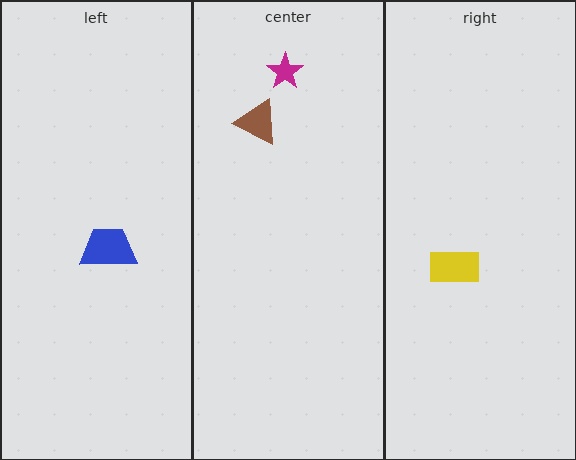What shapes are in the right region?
The yellow rectangle.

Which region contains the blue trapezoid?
The left region.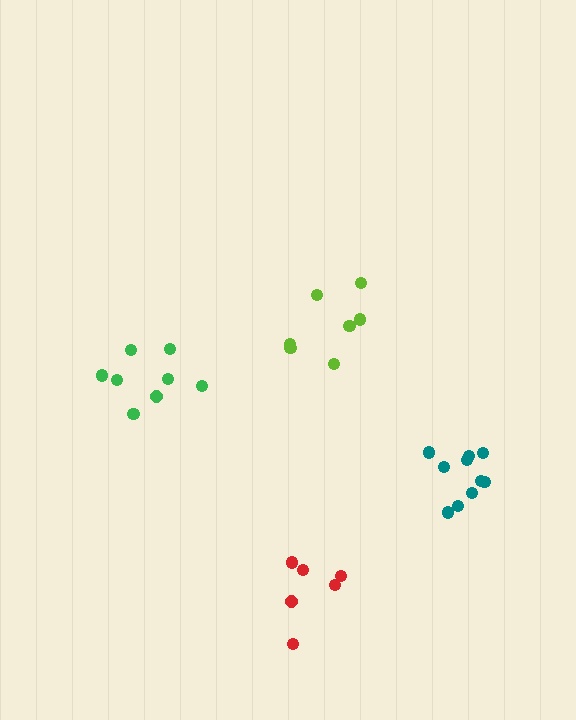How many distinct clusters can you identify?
There are 4 distinct clusters.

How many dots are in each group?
Group 1: 8 dots, Group 2: 6 dots, Group 3: 10 dots, Group 4: 7 dots (31 total).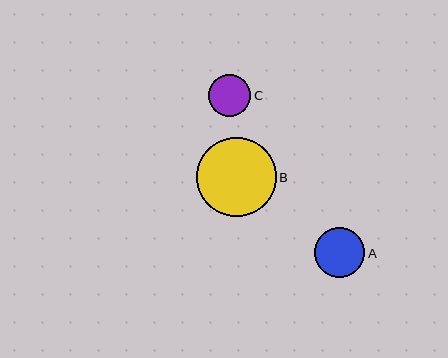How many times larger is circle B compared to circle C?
Circle B is approximately 1.9 times the size of circle C.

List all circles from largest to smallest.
From largest to smallest: B, A, C.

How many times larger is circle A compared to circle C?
Circle A is approximately 1.2 times the size of circle C.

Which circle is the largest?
Circle B is the largest with a size of approximately 80 pixels.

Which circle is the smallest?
Circle C is the smallest with a size of approximately 42 pixels.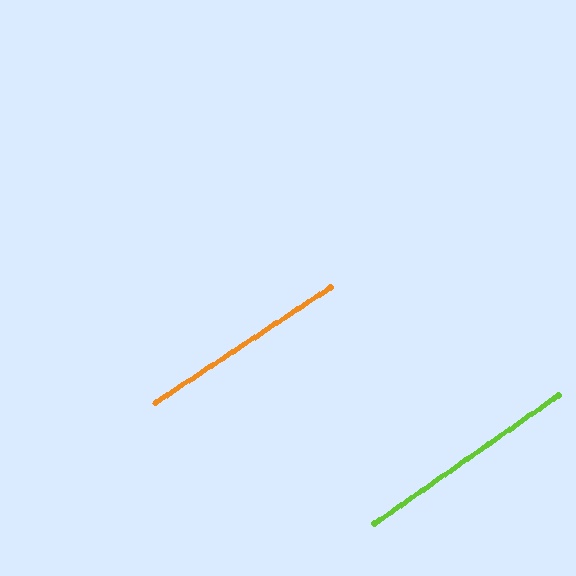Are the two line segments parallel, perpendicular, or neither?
Parallel — their directions differ by only 1.6°.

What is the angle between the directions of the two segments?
Approximately 2 degrees.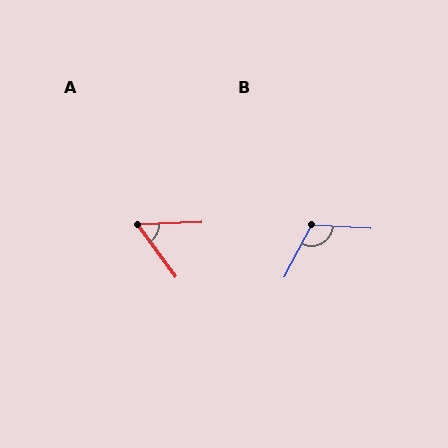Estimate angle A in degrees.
Approximately 56 degrees.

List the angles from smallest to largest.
A (56°), B (114°).